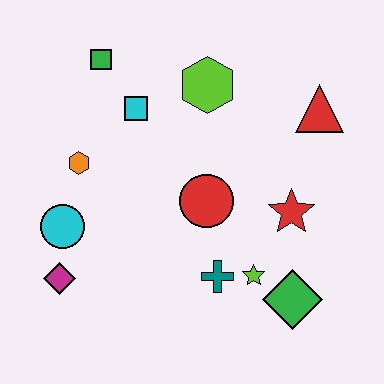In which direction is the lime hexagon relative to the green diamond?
The lime hexagon is above the green diamond.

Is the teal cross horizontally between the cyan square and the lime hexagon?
No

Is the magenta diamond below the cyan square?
Yes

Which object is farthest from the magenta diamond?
The red triangle is farthest from the magenta diamond.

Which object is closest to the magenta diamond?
The cyan circle is closest to the magenta diamond.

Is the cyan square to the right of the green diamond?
No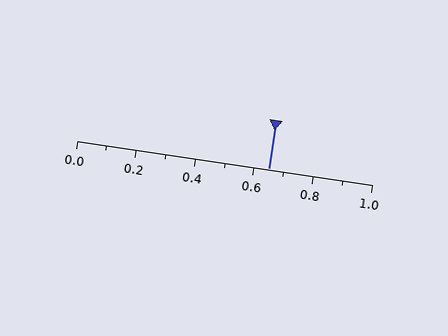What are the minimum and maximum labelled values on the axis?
The axis runs from 0.0 to 1.0.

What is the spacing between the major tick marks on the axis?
The major ticks are spaced 0.2 apart.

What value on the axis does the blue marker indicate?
The marker indicates approximately 0.65.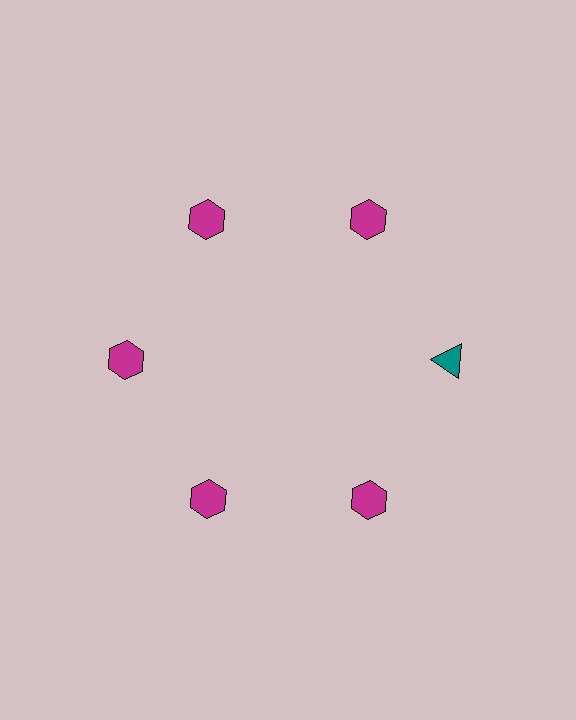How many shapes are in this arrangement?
There are 6 shapes arranged in a ring pattern.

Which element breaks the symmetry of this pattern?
The teal triangle at roughly the 3 o'clock position breaks the symmetry. All other shapes are magenta hexagons.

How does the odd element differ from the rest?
It differs in both color (teal instead of magenta) and shape (triangle instead of hexagon).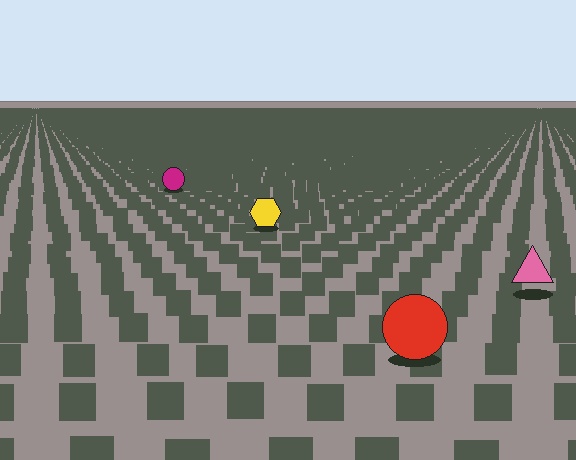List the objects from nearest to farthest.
From nearest to farthest: the red circle, the pink triangle, the yellow hexagon, the magenta circle.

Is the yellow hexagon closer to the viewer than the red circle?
No. The red circle is closer — you can tell from the texture gradient: the ground texture is coarser near it.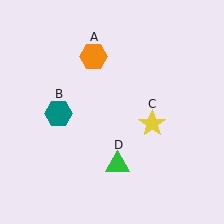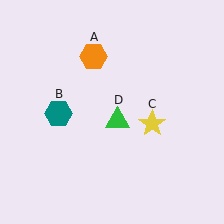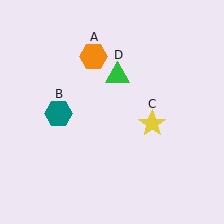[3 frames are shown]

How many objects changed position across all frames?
1 object changed position: green triangle (object D).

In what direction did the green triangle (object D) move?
The green triangle (object D) moved up.